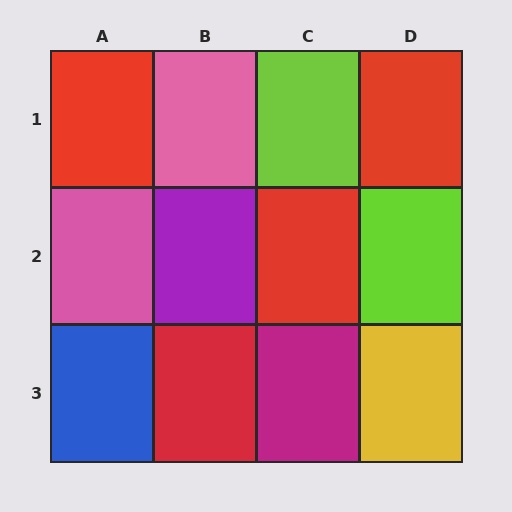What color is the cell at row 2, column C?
Red.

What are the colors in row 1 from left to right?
Red, pink, lime, red.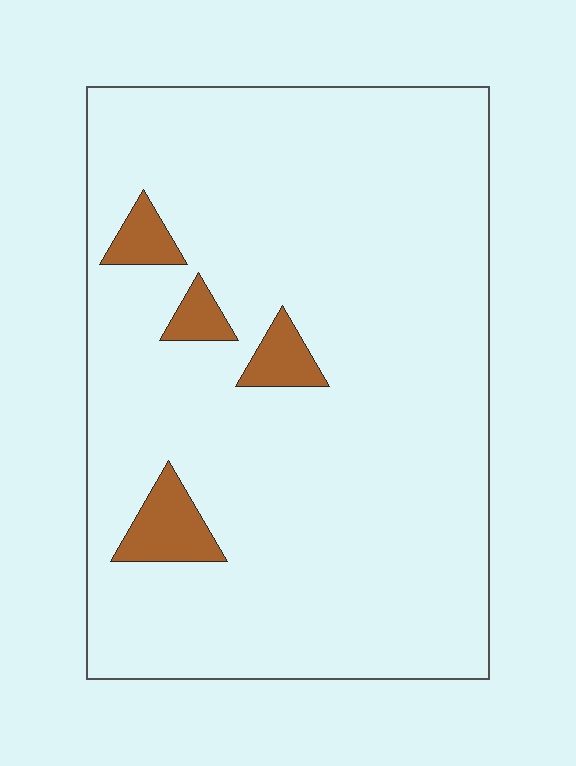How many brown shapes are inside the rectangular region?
4.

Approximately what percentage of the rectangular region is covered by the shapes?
Approximately 5%.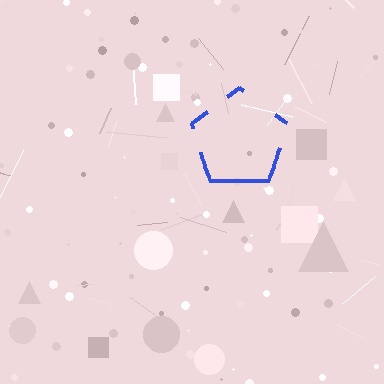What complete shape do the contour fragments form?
The contour fragments form a pentagon.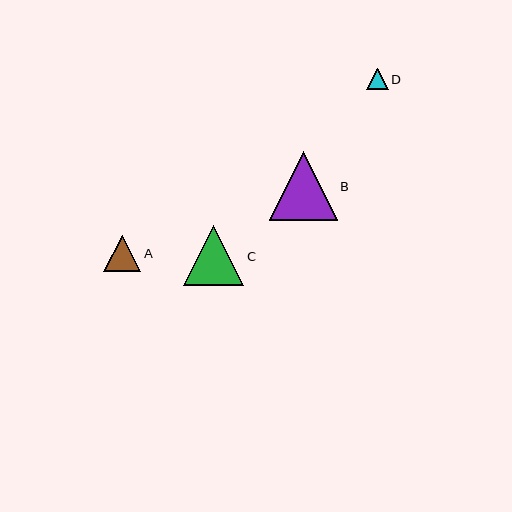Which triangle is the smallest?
Triangle D is the smallest with a size of approximately 21 pixels.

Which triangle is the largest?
Triangle B is the largest with a size of approximately 68 pixels.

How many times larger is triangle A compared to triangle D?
Triangle A is approximately 1.7 times the size of triangle D.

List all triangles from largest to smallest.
From largest to smallest: B, C, A, D.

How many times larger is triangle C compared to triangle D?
Triangle C is approximately 2.8 times the size of triangle D.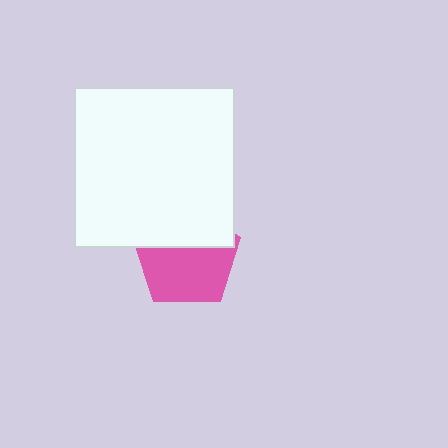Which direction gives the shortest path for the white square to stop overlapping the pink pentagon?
Moving up gives the shortest separation.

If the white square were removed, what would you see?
You would see the complete pink pentagon.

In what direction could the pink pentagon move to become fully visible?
The pink pentagon could move down. That would shift it out from behind the white square entirely.